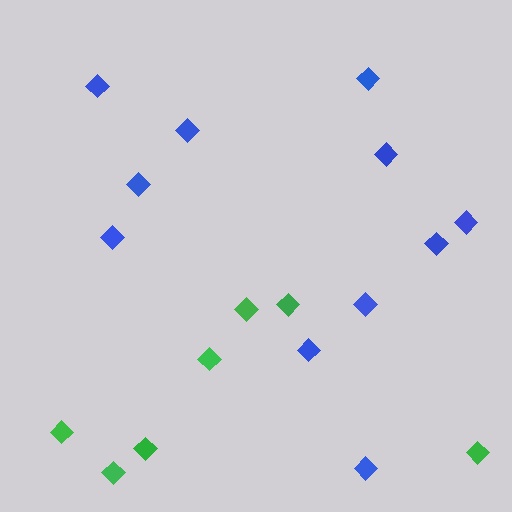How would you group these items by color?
There are 2 groups: one group of green diamonds (7) and one group of blue diamonds (11).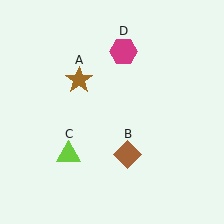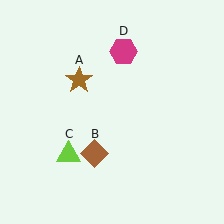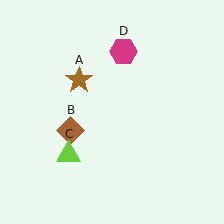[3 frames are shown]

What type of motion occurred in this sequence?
The brown diamond (object B) rotated clockwise around the center of the scene.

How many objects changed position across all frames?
1 object changed position: brown diamond (object B).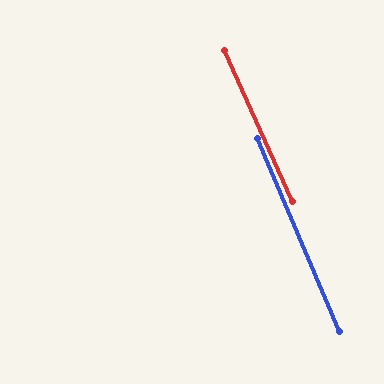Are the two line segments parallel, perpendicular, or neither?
Parallel — their directions differ by only 1.1°.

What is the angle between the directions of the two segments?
Approximately 1 degree.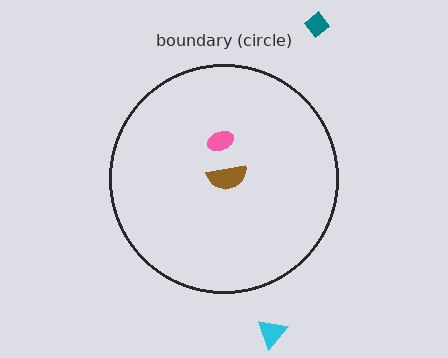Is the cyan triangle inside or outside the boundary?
Outside.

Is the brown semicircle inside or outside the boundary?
Inside.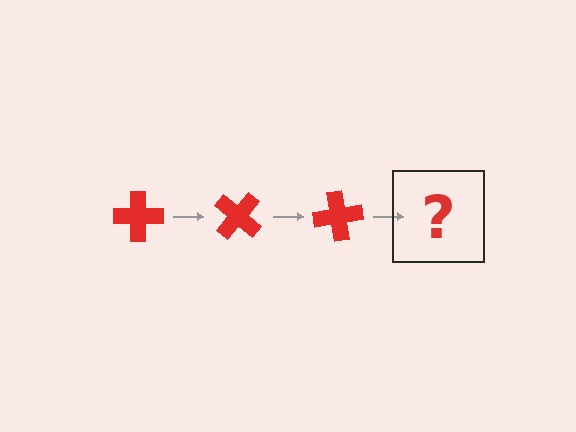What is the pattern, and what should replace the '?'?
The pattern is that the cross rotates 40 degrees each step. The '?' should be a red cross rotated 120 degrees.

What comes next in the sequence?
The next element should be a red cross rotated 120 degrees.